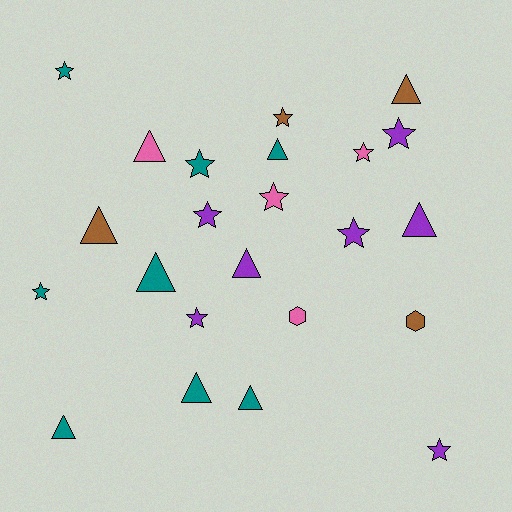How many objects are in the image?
There are 23 objects.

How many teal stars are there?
There are 3 teal stars.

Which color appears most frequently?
Teal, with 8 objects.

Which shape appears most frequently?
Star, with 11 objects.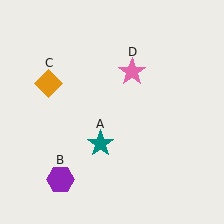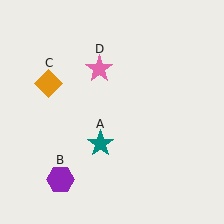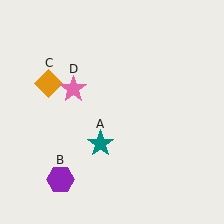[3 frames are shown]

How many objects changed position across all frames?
1 object changed position: pink star (object D).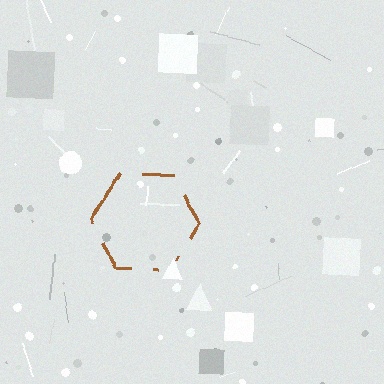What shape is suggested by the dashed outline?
The dashed outline suggests a hexagon.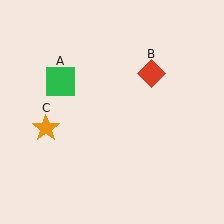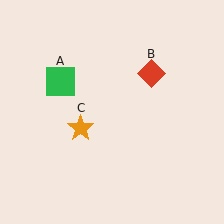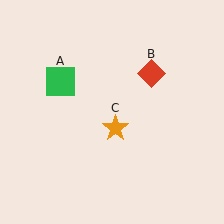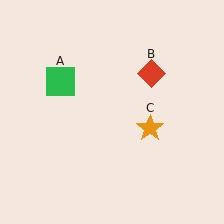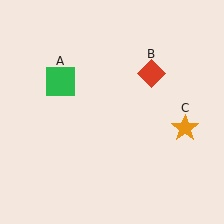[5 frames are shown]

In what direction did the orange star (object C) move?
The orange star (object C) moved right.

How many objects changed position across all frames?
1 object changed position: orange star (object C).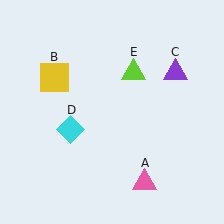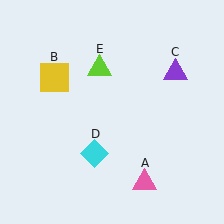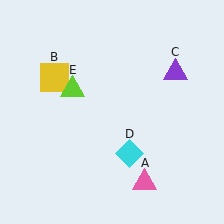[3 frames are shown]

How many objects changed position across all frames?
2 objects changed position: cyan diamond (object D), lime triangle (object E).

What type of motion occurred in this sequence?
The cyan diamond (object D), lime triangle (object E) rotated counterclockwise around the center of the scene.